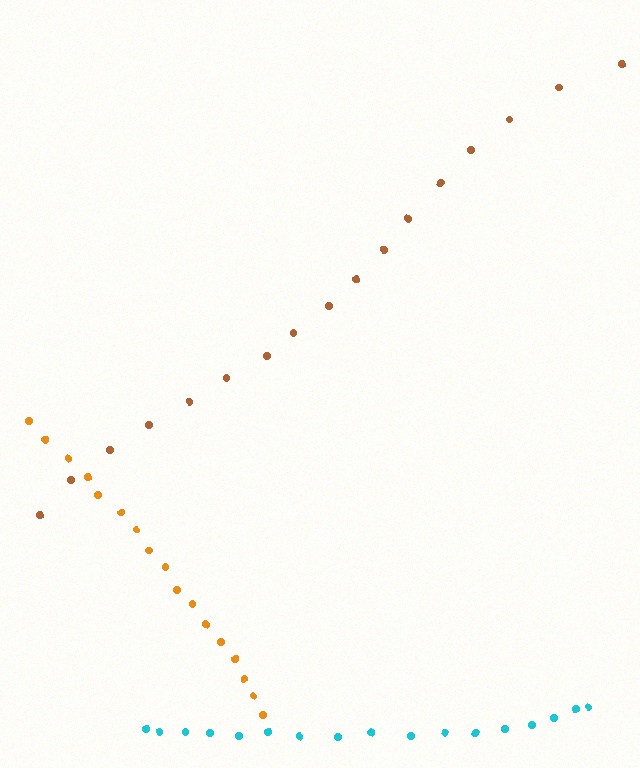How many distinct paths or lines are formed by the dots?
There are 3 distinct paths.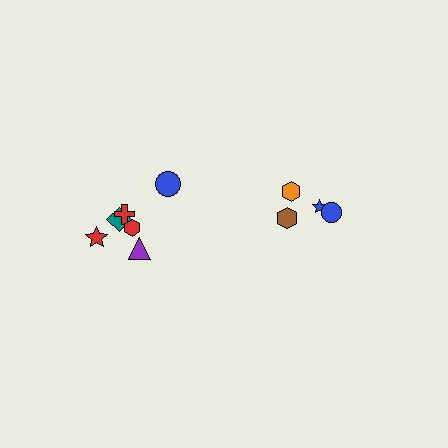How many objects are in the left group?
There are 6 objects.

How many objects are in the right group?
There are 4 objects.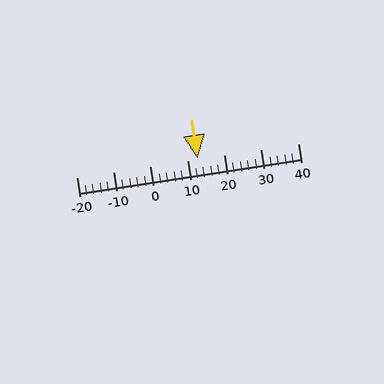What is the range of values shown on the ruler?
The ruler shows values from -20 to 40.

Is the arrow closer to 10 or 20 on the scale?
The arrow is closer to 10.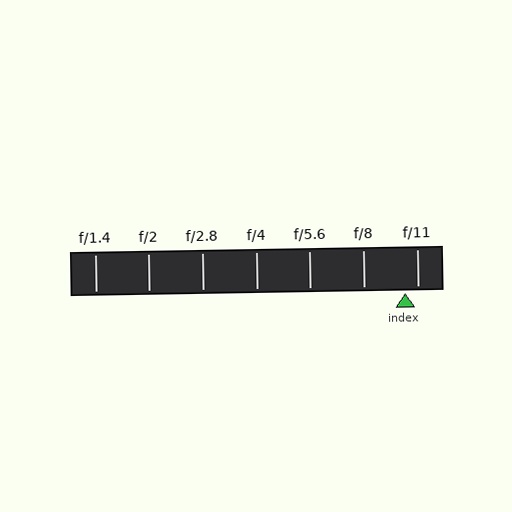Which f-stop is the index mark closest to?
The index mark is closest to f/11.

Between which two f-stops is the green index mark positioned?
The index mark is between f/8 and f/11.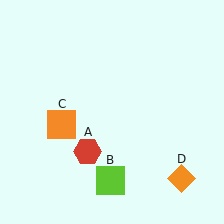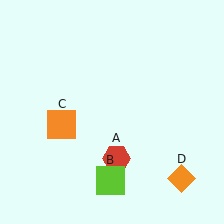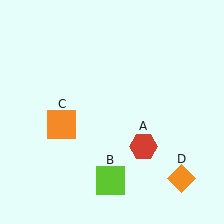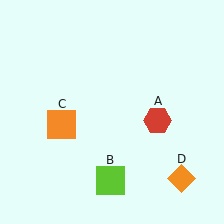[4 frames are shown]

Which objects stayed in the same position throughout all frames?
Lime square (object B) and orange square (object C) and orange diamond (object D) remained stationary.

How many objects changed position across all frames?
1 object changed position: red hexagon (object A).